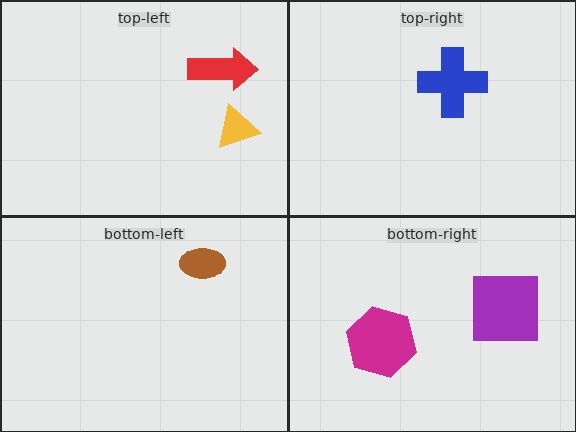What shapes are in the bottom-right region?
The purple square, the magenta hexagon.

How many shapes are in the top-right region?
1.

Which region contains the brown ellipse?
The bottom-left region.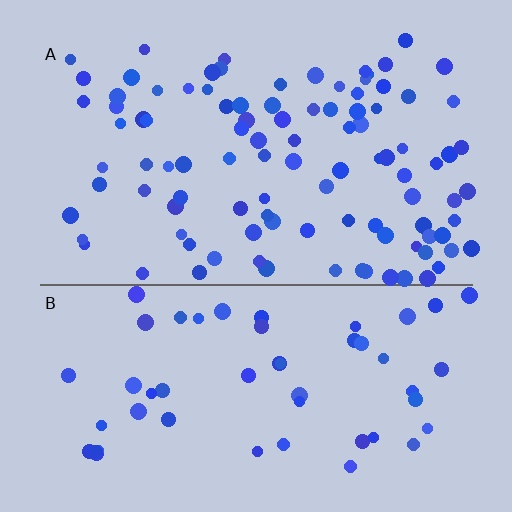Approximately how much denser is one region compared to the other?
Approximately 1.9× — region A over region B.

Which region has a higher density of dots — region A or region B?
A (the top).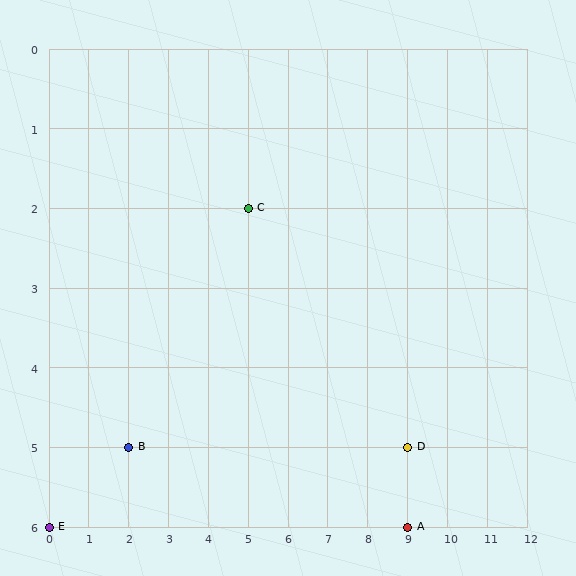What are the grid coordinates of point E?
Point E is at grid coordinates (0, 6).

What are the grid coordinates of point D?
Point D is at grid coordinates (9, 5).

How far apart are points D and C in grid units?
Points D and C are 4 columns and 3 rows apart (about 5.0 grid units diagonally).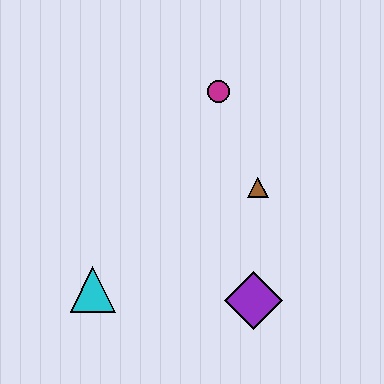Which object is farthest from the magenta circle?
The cyan triangle is farthest from the magenta circle.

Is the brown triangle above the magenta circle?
No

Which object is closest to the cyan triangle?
The purple diamond is closest to the cyan triangle.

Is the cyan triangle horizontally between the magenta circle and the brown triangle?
No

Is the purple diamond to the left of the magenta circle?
No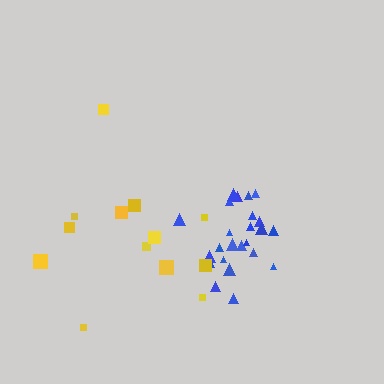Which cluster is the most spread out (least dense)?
Yellow.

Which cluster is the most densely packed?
Blue.